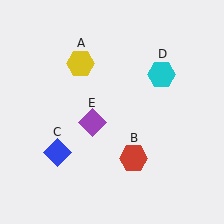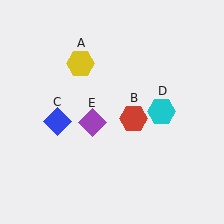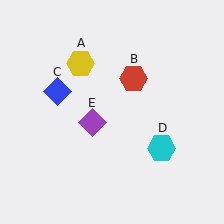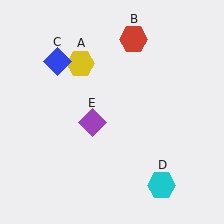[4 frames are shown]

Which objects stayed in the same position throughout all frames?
Yellow hexagon (object A) and purple diamond (object E) remained stationary.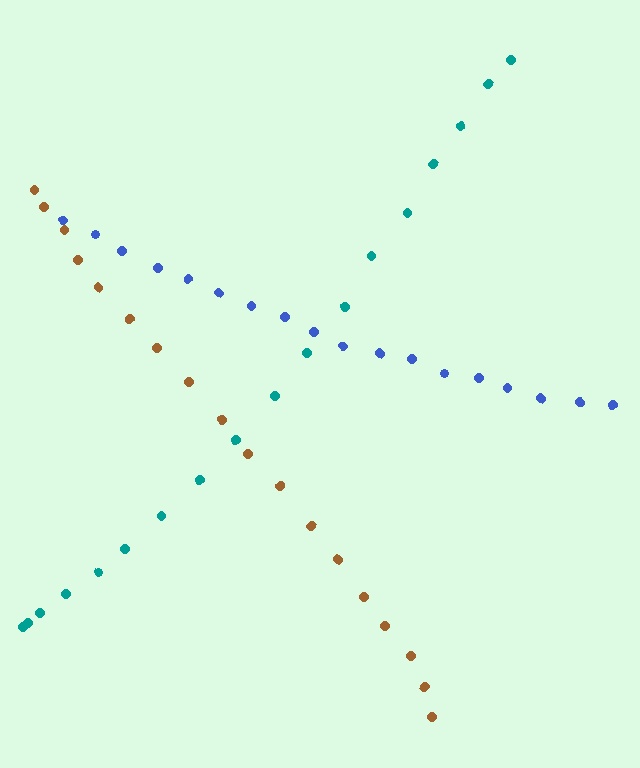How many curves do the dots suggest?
There are 3 distinct paths.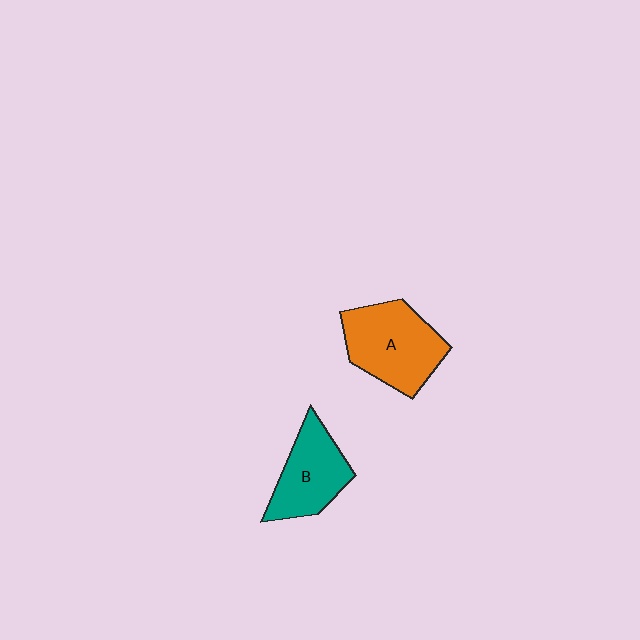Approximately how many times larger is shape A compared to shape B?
Approximately 1.3 times.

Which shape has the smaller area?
Shape B (teal).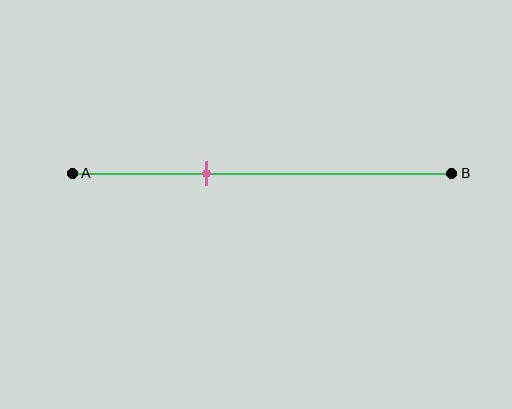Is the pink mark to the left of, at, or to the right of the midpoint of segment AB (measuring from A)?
The pink mark is to the left of the midpoint of segment AB.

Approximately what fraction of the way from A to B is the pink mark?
The pink mark is approximately 35% of the way from A to B.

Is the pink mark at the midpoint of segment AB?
No, the mark is at about 35% from A, not at the 50% midpoint.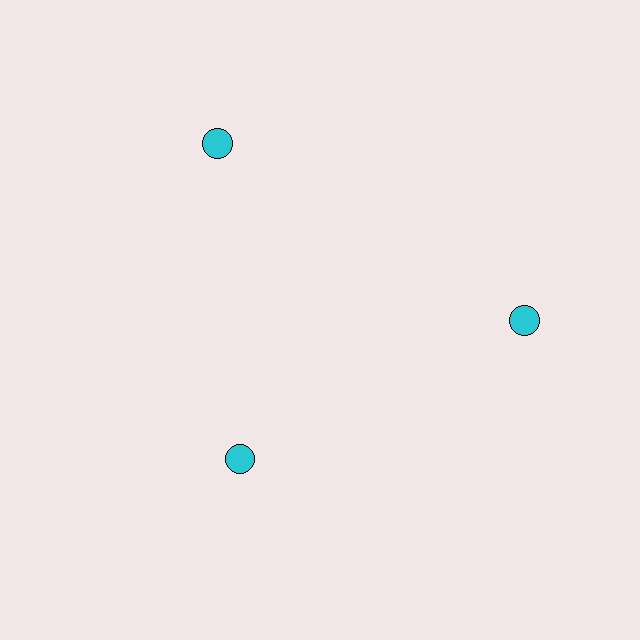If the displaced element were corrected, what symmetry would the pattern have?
It would have 3-fold rotational symmetry — the pattern would map onto itself every 120 degrees.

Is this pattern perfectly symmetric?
No. The 3 cyan circles are arranged in a ring, but one element near the 7 o'clock position is pulled inward toward the center, breaking the 3-fold rotational symmetry.